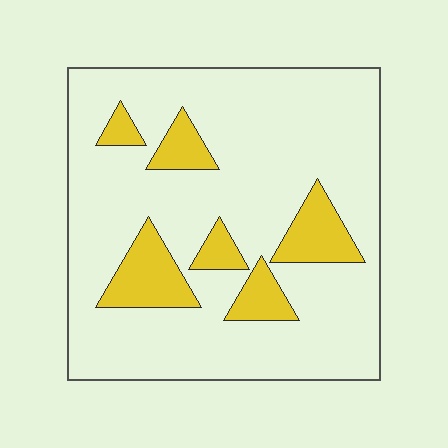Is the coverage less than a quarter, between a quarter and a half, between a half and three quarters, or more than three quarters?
Less than a quarter.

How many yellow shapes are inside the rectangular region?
6.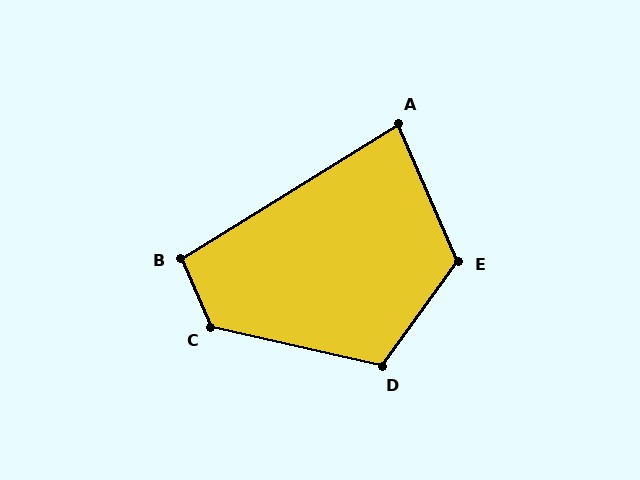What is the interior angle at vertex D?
Approximately 114 degrees (obtuse).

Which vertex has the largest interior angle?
C, at approximately 126 degrees.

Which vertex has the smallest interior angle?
A, at approximately 82 degrees.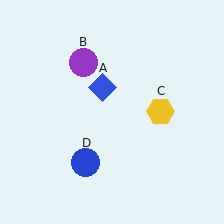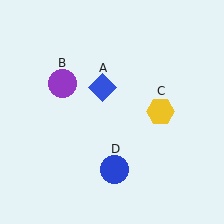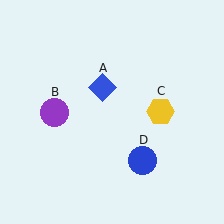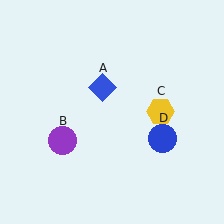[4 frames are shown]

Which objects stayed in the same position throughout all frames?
Blue diamond (object A) and yellow hexagon (object C) remained stationary.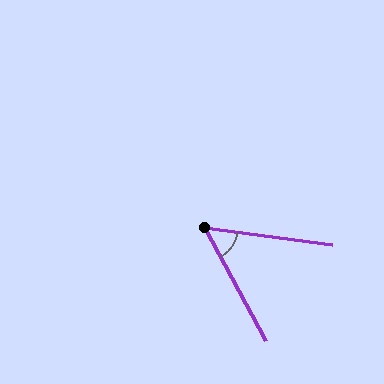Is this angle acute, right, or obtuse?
It is acute.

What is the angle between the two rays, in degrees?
Approximately 54 degrees.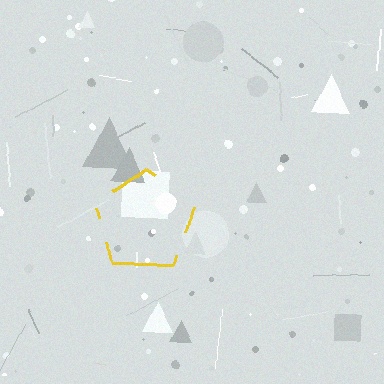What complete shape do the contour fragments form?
The contour fragments form a pentagon.